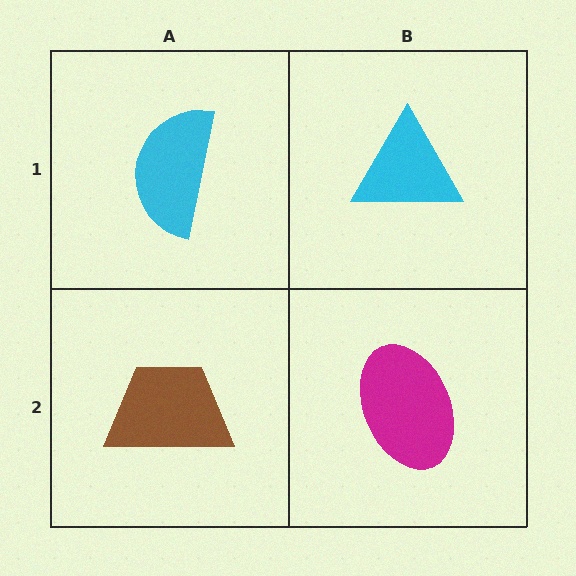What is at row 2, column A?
A brown trapezoid.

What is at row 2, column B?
A magenta ellipse.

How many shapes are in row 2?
2 shapes.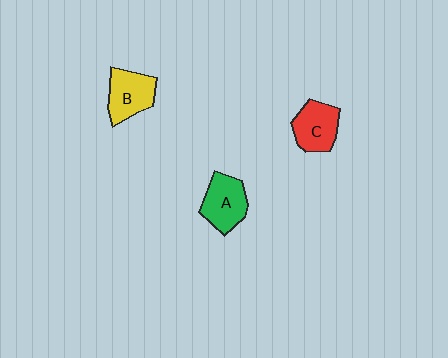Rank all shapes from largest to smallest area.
From largest to smallest: A (green), B (yellow), C (red).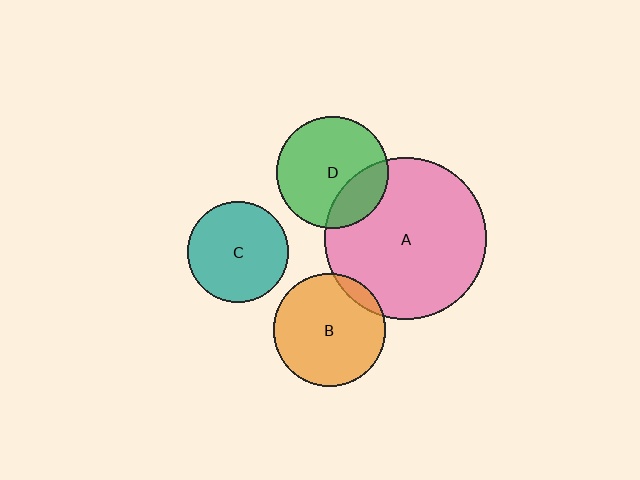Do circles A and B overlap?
Yes.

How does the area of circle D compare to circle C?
Approximately 1.2 times.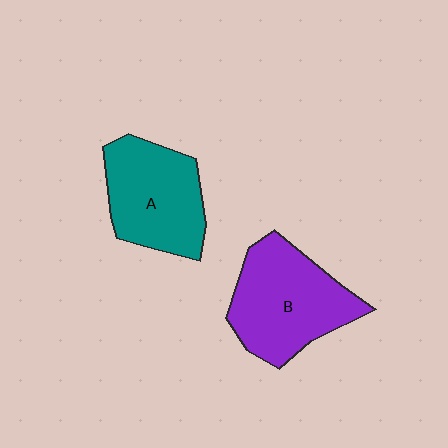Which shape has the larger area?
Shape B (purple).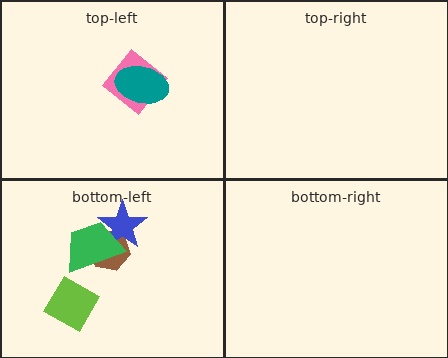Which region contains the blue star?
The bottom-left region.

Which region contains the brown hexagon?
The bottom-left region.